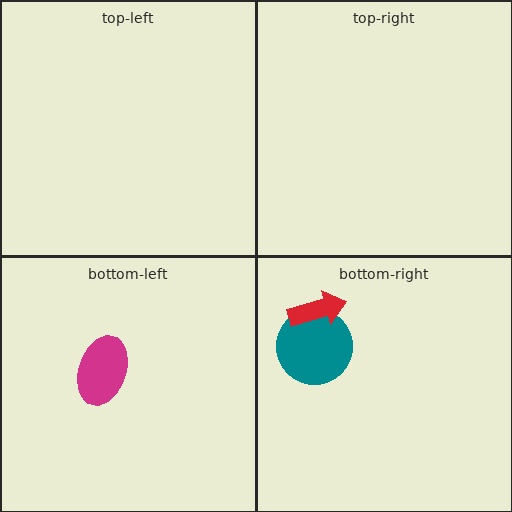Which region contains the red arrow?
The bottom-right region.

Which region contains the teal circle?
The bottom-right region.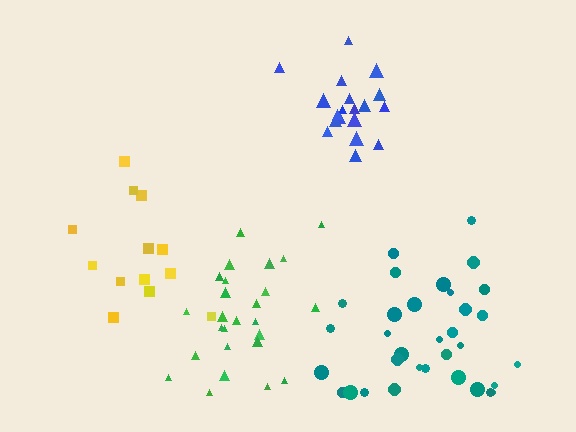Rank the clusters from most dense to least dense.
blue, teal, green, yellow.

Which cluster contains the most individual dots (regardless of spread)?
Teal (33).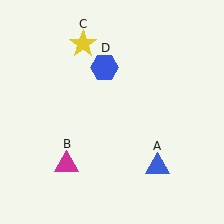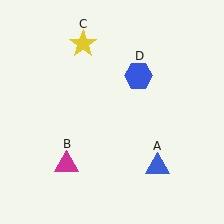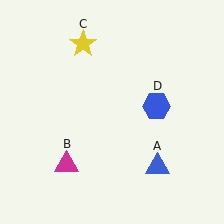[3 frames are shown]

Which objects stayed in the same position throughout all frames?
Blue triangle (object A) and magenta triangle (object B) and yellow star (object C) remained stationary.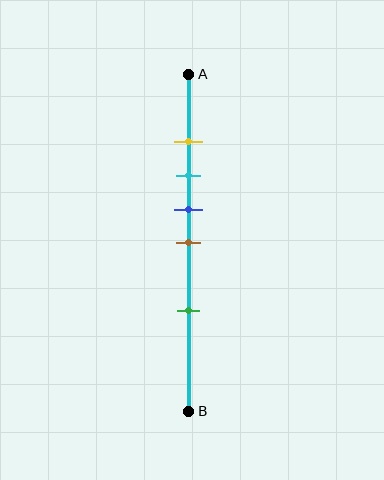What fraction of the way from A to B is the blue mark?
The blue mark is approximately 40% (0.4) of the way from A to B.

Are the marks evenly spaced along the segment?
No, the marks are not evenly spaced.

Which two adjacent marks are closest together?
The yellow and cyan marks are the closest adjacent pair.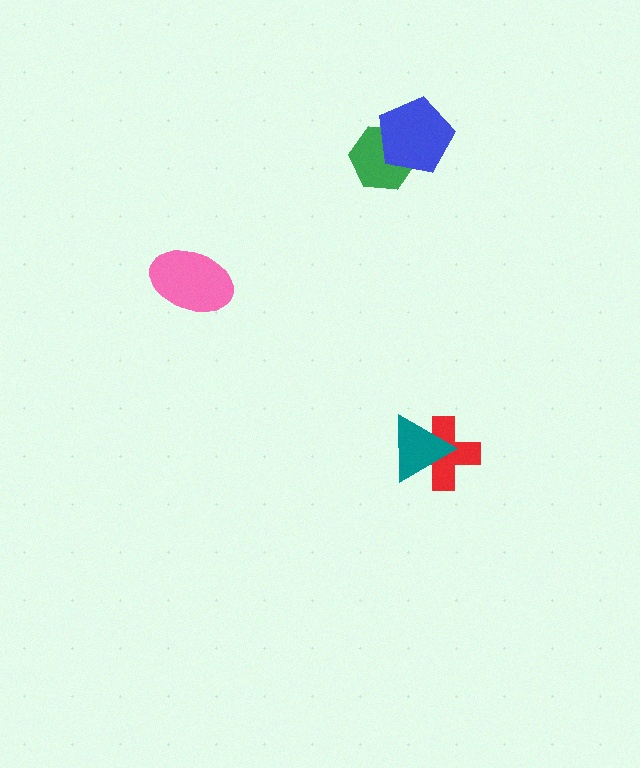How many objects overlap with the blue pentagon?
1 object overlaps with the blue pentagon.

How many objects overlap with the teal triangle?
1 object overlaps with the teal triangle.